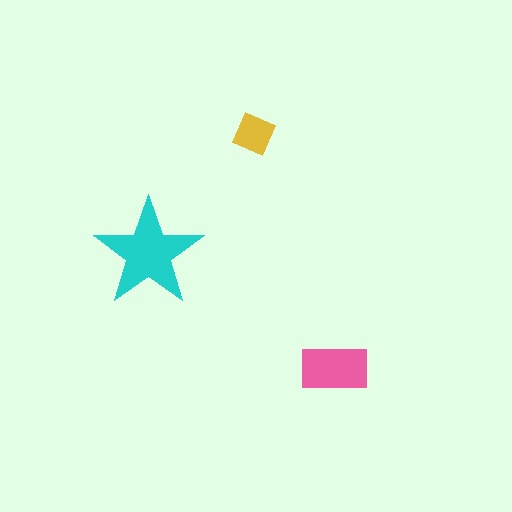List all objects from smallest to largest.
The yellow diamond, the pink rectangle, the cyan star.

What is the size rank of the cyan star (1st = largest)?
1st.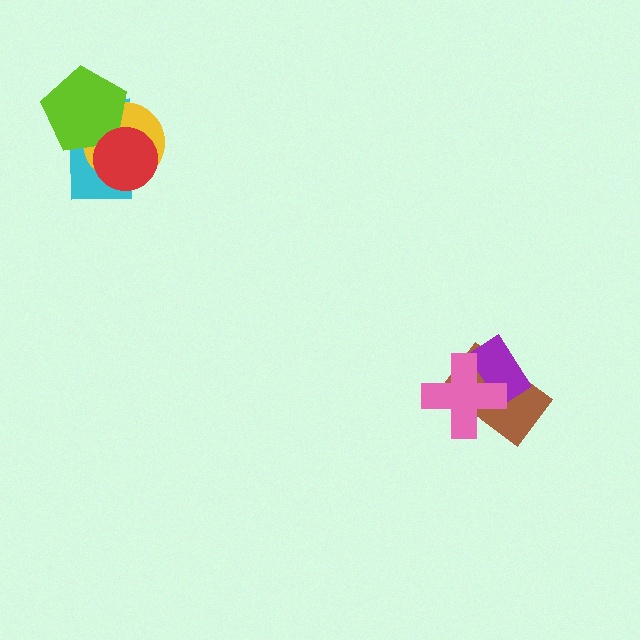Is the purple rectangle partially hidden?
Yes, it is partially covered by another shape.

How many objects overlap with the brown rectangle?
2 objects overlap with the brown rectangle.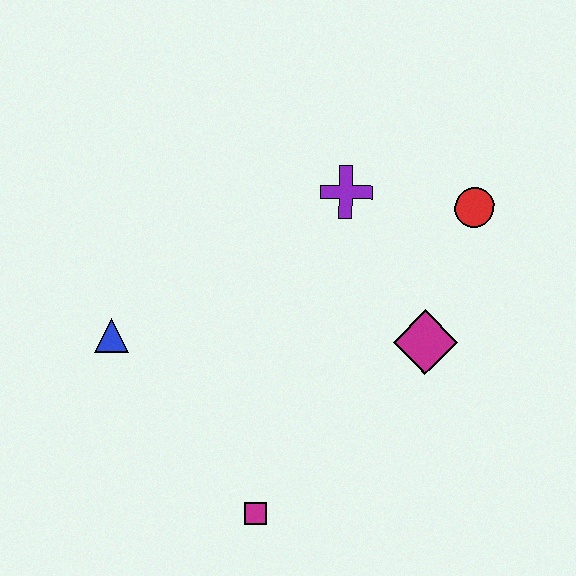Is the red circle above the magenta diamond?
Yes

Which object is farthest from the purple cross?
The magenta square is farthest from the purple cross.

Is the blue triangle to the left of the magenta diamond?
Yes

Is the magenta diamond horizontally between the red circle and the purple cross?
Yes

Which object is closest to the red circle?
The purple cross is closest to the red circle.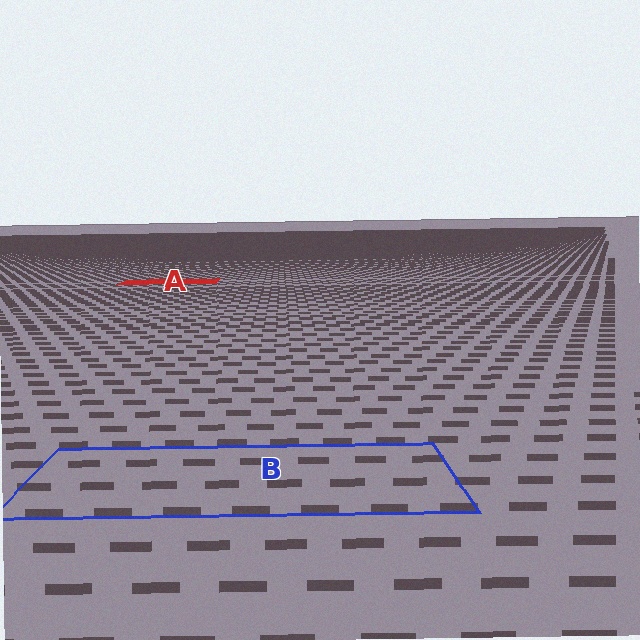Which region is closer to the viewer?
Region B is closer. The texture elements there are larger and more spread out.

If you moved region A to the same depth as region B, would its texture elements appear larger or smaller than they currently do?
They would appear larger. At a closer depth, the same texture elements are projected at a bigger on-screen size.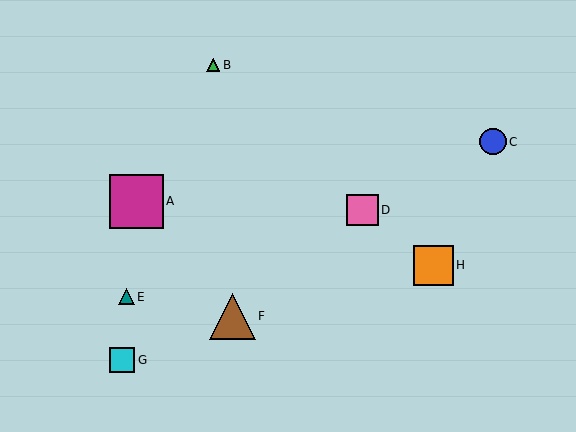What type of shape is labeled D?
Shape D is a pink square.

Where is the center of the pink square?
The center of the pink square is at (362, 210).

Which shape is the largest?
The magenta square (labeled A) is the largest.